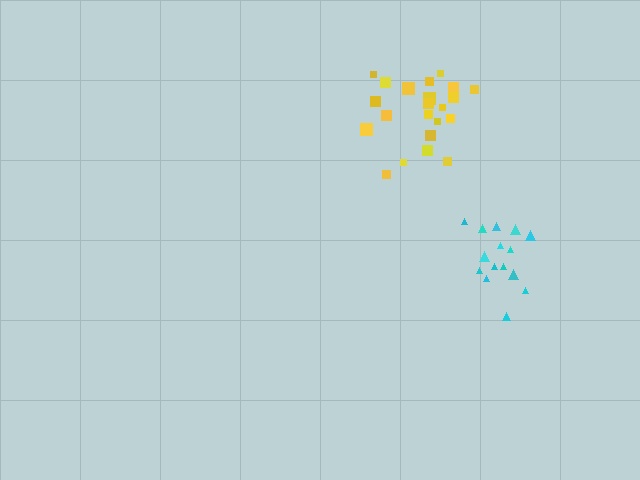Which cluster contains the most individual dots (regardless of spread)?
Yellow (22).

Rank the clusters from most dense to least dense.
cyan, yellow.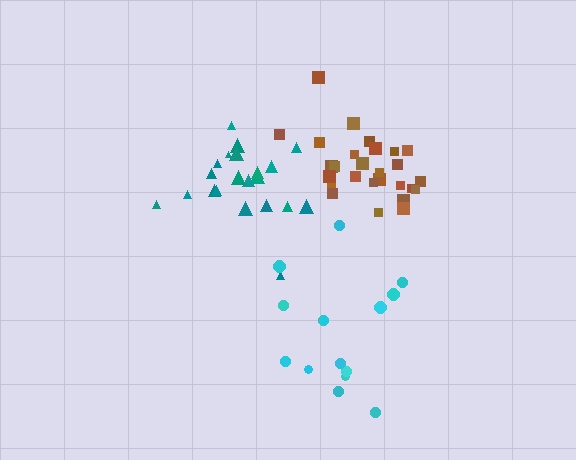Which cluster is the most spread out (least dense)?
Cyan.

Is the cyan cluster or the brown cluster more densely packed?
Brown.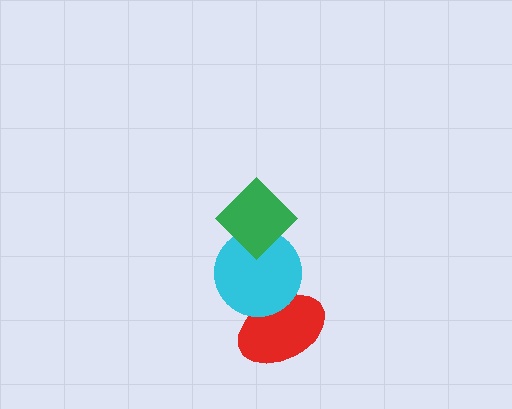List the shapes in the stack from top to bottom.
From top to bottom: the green diamond, the cyan circle, the red ellipse.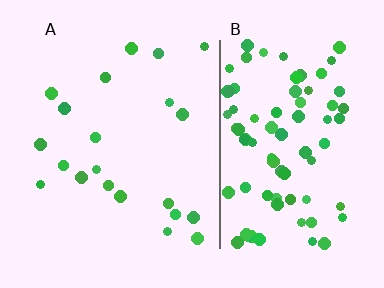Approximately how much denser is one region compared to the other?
Approximately 4.1× — region B over region A.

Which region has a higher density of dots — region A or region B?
B (the right).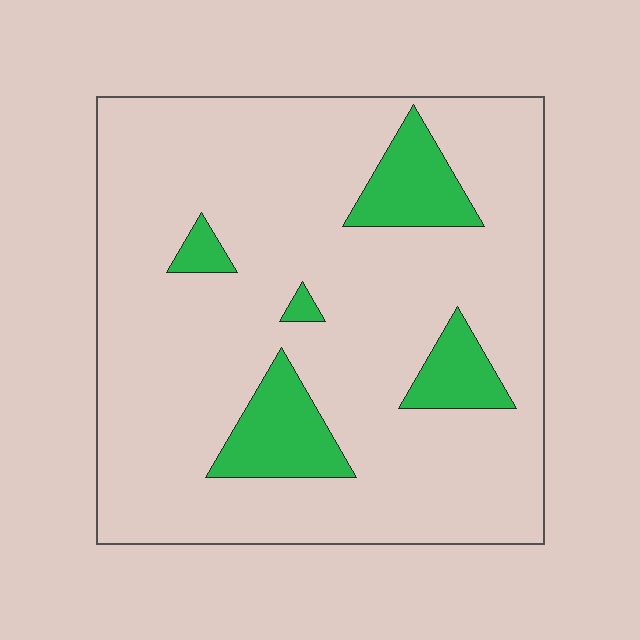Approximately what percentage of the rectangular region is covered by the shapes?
Approximately 15%.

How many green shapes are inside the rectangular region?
5.